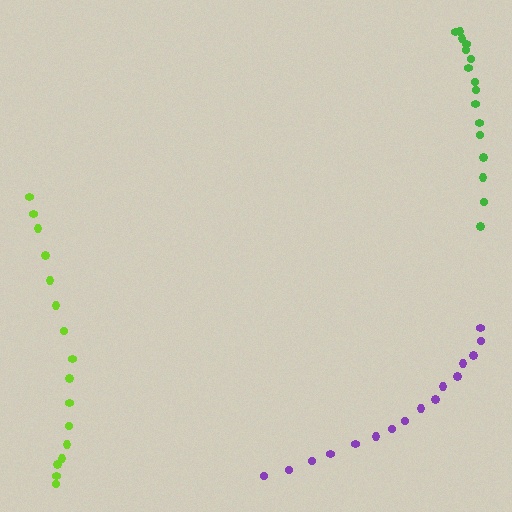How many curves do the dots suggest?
There are 3 distinct paths.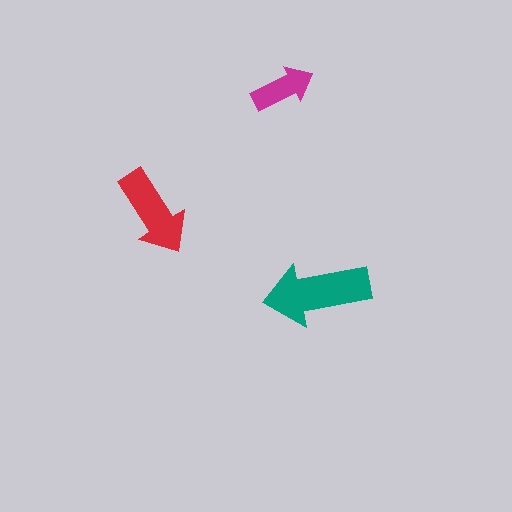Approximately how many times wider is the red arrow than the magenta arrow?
About 1.5 times wider.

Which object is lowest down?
The teal arrow is bottommost.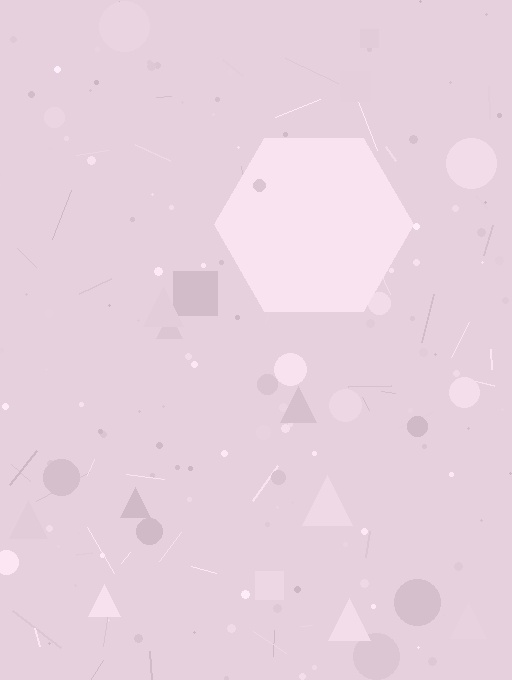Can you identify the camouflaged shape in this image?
The camouflaged shape is a hexagon.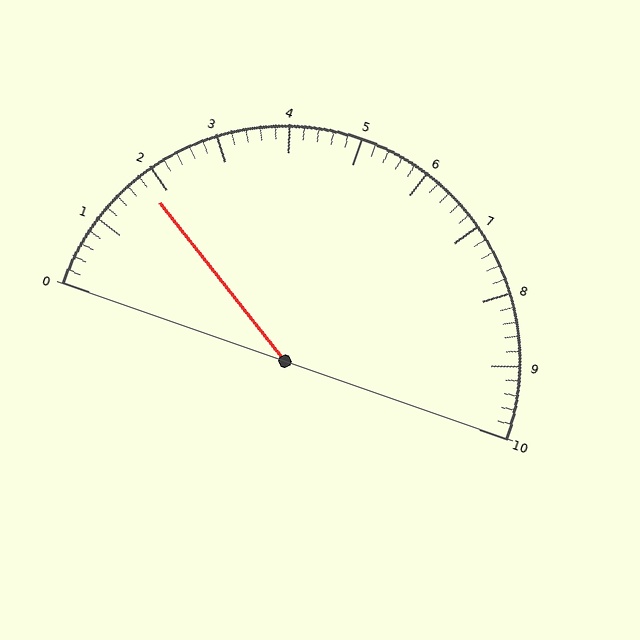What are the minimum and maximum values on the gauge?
The gauge ranges from 0 to 10.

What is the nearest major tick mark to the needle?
The nearest major tick mark is 2.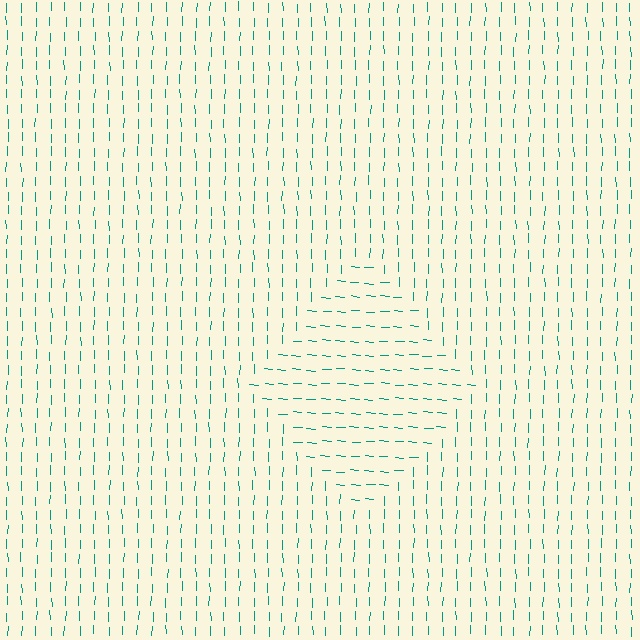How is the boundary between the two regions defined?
The boundary is defined purely by a change in line orientation (approximately 86 degrees difference). All lines are the same color and thickness.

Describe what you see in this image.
The image is filled with small teal line segments. A diamond region in the image has lines oriented differently from the surrounding lines, creating a visible texture boundary.